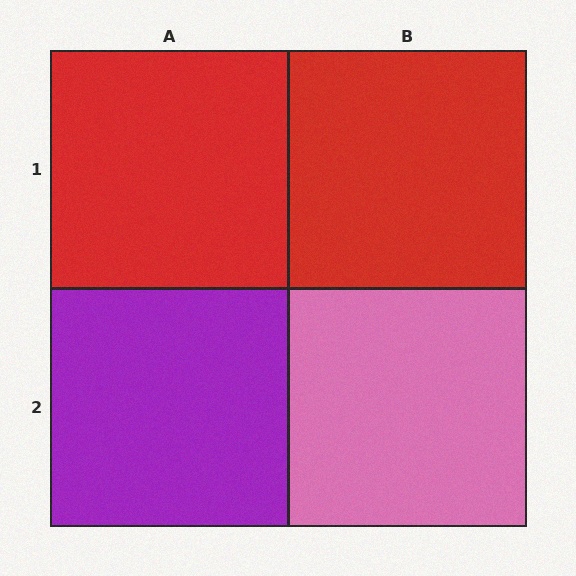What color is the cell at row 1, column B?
Red.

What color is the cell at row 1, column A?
Red.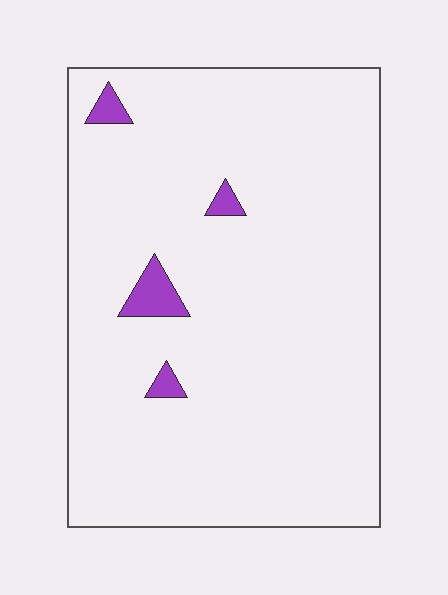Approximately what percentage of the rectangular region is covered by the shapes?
Approximately 5%.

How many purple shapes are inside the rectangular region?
4.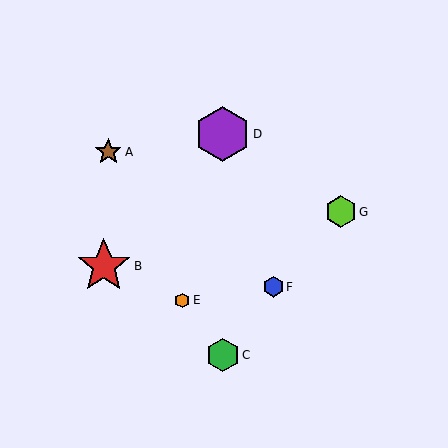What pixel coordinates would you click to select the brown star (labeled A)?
Click at (108, 152) to select the brown star A.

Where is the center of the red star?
The center of the red star is at (104, 266).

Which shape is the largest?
The purple hexagon (labeled D) is the largest.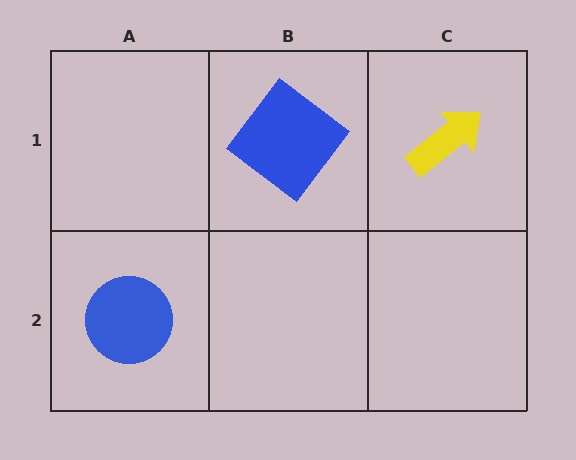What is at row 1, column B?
A blue diamond.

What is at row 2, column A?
A blue circle.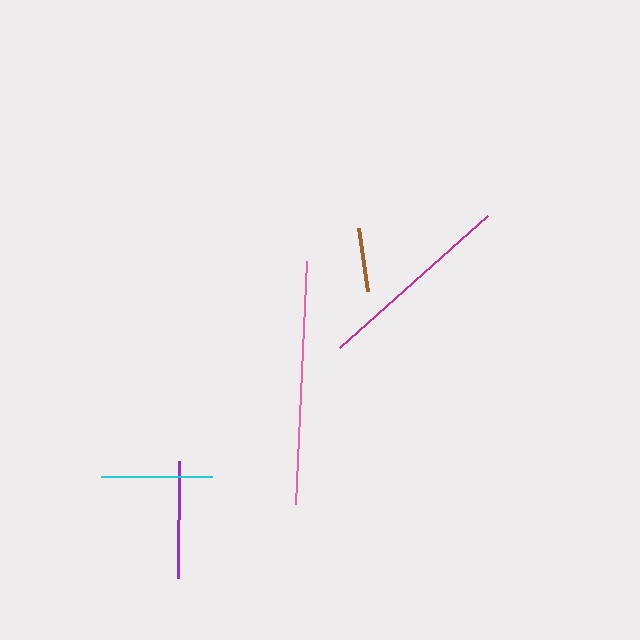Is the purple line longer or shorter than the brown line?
The purple line is longer than the brown line.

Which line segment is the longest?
The pink line is the longest at approximately 244 pixels.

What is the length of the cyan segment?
The cyan segment is approximately 111 pixels long.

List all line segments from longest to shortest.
From longest to shortest: pink, magenta, purple, cyan, brown.